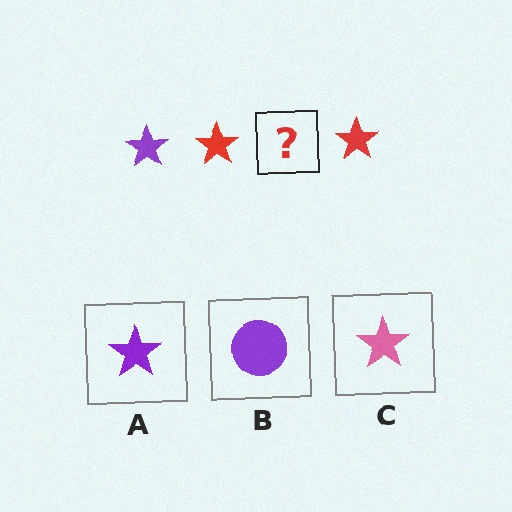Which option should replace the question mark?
Option A.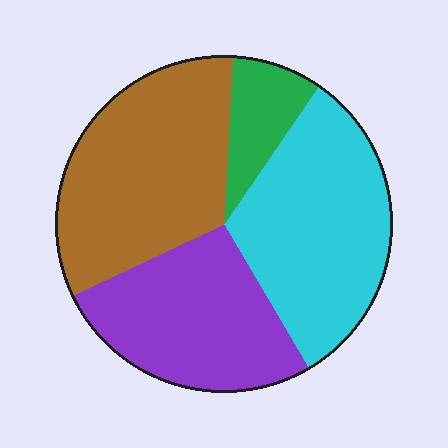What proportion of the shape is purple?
Purple takes up about one quarter (1/4) of the shape.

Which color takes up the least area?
Green, at roughly 10%.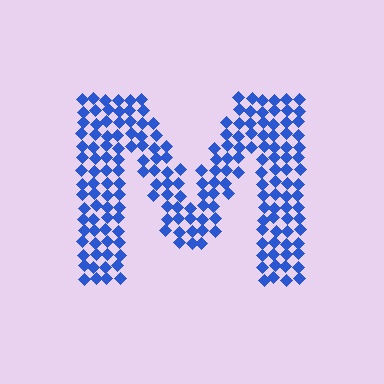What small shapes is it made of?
It is made of small diamonds.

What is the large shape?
The large shape is the letter M.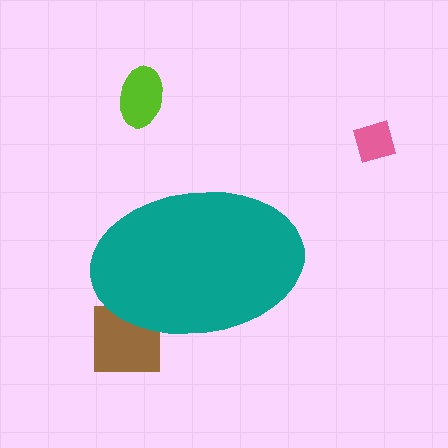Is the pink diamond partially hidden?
No, the pink diamond is fully visible.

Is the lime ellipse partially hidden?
No, the lime ellipse is fully visible.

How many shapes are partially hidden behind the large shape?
1 shape is partially hidden.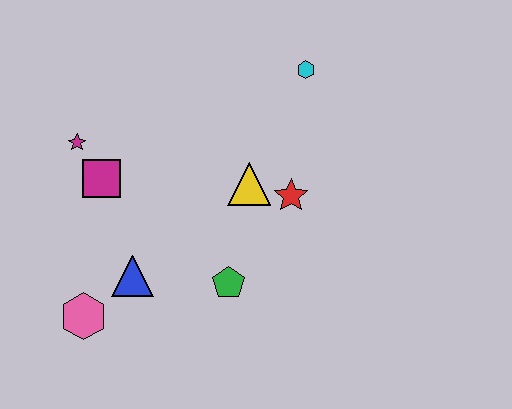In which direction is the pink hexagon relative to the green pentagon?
The pink hexagon is to the left of the green pentagon.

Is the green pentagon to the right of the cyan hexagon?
No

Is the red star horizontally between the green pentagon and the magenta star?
No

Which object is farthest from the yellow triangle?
The pink hexagon is farthest from the yellow triangle.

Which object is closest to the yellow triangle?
The red star is closest to the yellow triangle.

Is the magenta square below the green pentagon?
No